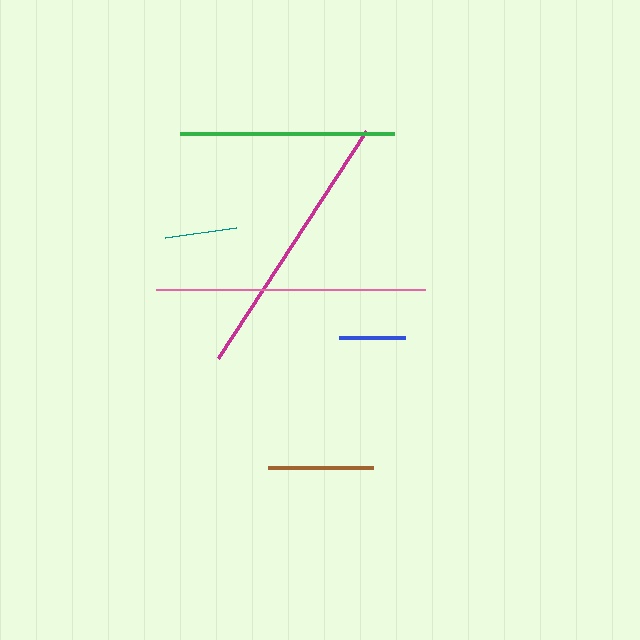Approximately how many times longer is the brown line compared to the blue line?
The brown line is approximately 1.6 times the length of the blue line.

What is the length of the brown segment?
The brown segment is approximately 105 pixels long.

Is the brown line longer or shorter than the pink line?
The pink line is longer than the brown line.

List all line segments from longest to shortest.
From longest to shortest: magenta, pink, green, brown, teal, blue.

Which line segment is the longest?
The magenta line is the longest at approximately 271 pixels.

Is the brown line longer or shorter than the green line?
The green line is longer than the brown line.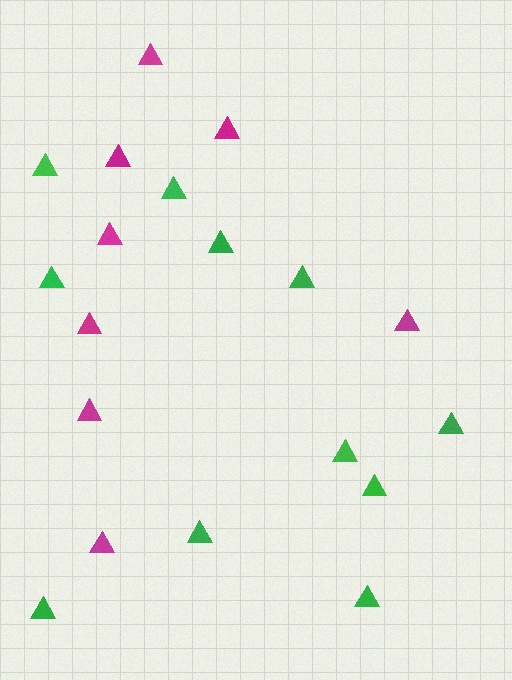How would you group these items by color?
There are 2 groups: one group of magenta triangles (8) and one group of green triangles (11).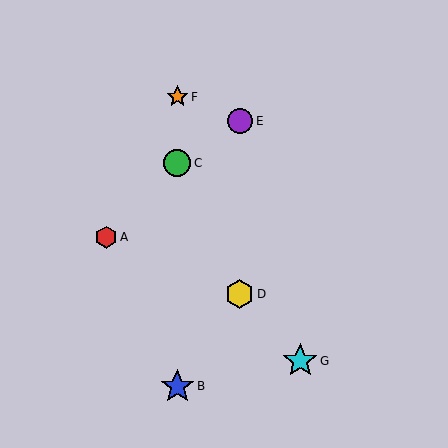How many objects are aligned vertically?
3 objects (B, C, F) are aligned vertically.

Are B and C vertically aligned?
Yes, both are at x≈177.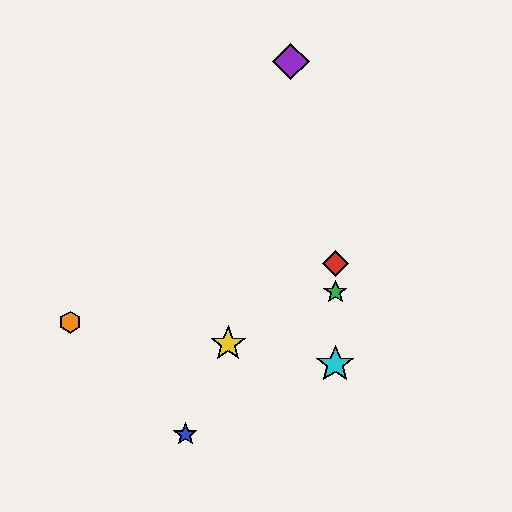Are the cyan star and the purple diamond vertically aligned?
No, the cyan star is at x≈335 and the purple diamond is at x≈291.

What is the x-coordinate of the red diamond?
The red diamond is at x≈335.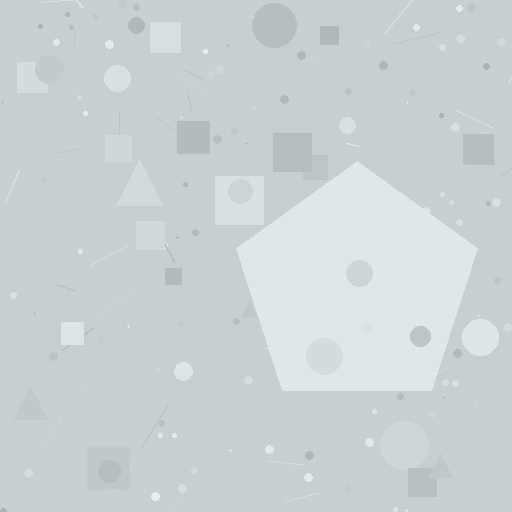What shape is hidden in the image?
A pentagon is hidden in the image.